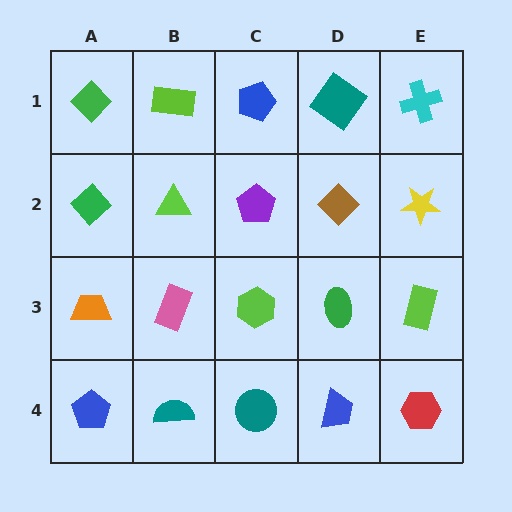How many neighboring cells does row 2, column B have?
4.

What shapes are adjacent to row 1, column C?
A purple pentagon (row 2, column C), a lime rectangle (row 1, column B), a teal diamond (row 1, column D).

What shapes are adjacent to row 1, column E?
A yellow star (row 2, column E), a teal diamond (row 1, column D).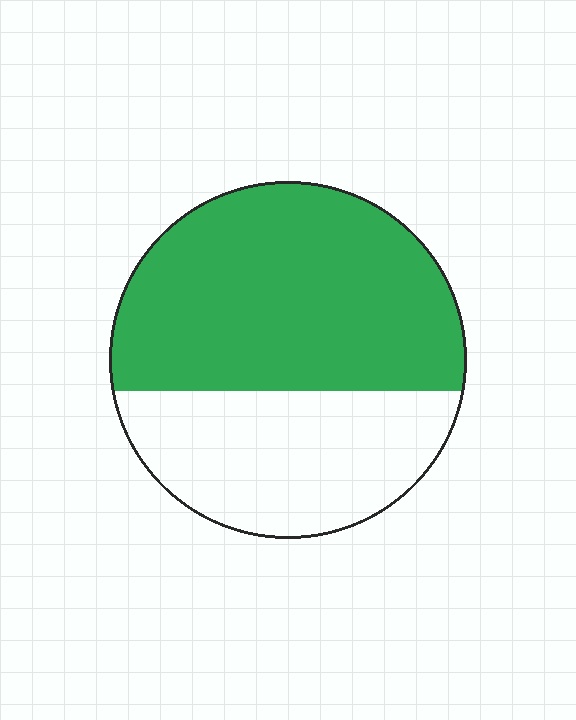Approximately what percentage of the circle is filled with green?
Approximately 60%.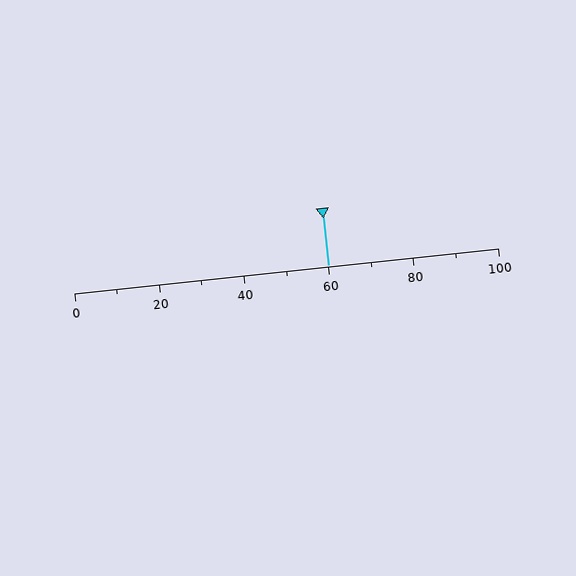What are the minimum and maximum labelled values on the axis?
The axis runs from 0 to 100.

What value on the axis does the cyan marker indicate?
The marker indicates approximately 60.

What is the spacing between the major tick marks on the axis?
The major ticks are spaced 20 apart.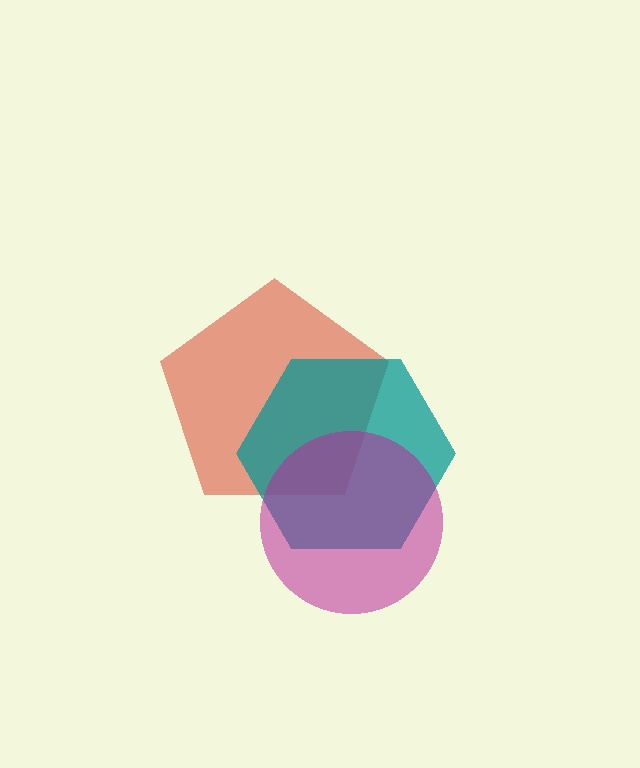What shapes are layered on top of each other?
The layered shapes are: a red pentagon, a teal hexagon, a magenta circle.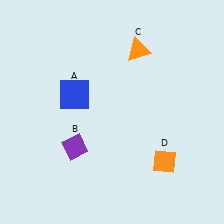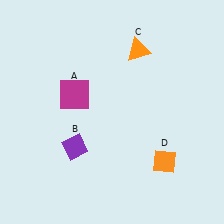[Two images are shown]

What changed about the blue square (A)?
In Image 1, A is blue. In Image 2, it changed to magenta.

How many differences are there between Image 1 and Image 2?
There is 1 difference between the two images.